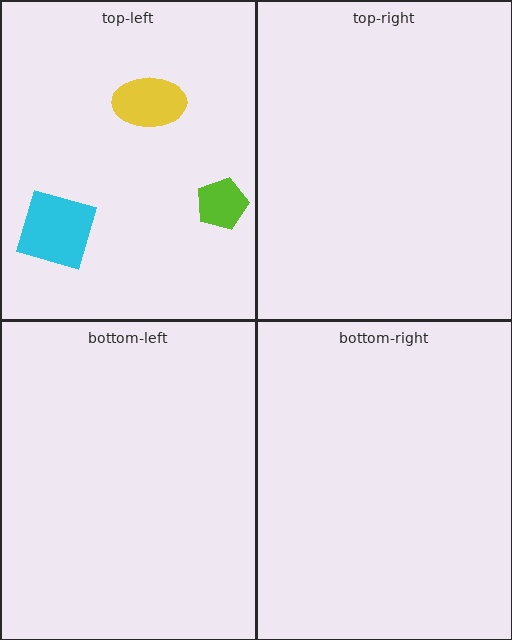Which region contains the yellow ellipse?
The top-left region.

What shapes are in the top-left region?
The lime pentagon, the cyan square, the yellow ellipse.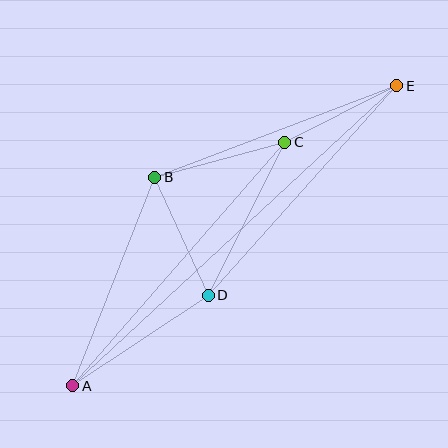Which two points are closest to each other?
Points C and E are closest to each other.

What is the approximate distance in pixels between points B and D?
The distance between B and D is approximately 130 pixels.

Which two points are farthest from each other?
Points A and E are farthest from each other.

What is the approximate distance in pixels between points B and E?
The distance between B and E is approximately 259 pixels.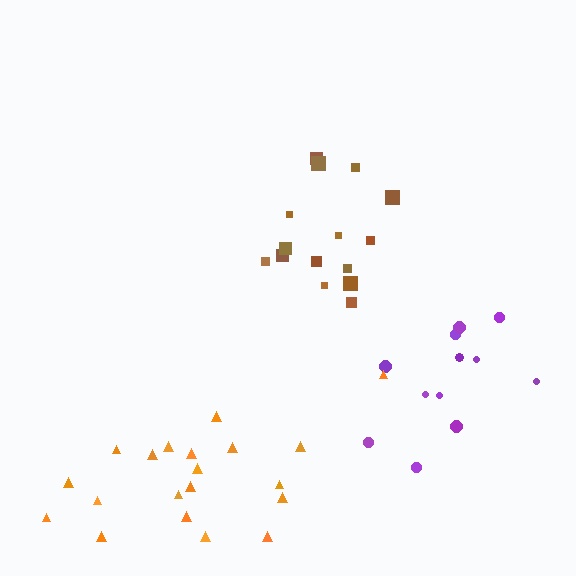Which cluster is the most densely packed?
Brown.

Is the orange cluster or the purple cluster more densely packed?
Purple.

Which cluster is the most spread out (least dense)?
Orange.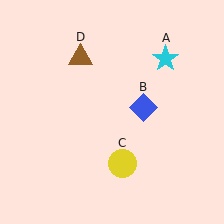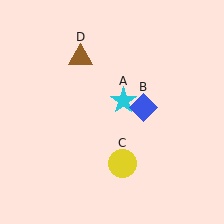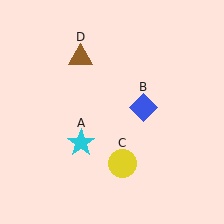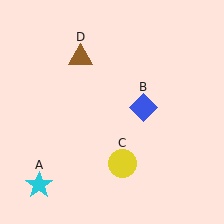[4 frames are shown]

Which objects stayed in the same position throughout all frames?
Blue diamond (object B) and yellow circle (object C) and brown triangle (object D) remained stationary.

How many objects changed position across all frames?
1 object changed position: cyan star (object A).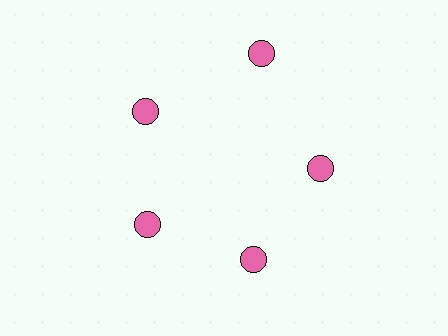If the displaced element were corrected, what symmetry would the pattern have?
It would have 5-fold rotational symmetry — the pattern would map onto itself every 72 degrees.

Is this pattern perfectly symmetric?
No. The 5 pink circles are arranged in a ring, but one element near the 1 o'clock position is pushed outward from the center, breaking the 5-fold rotational symmetry.